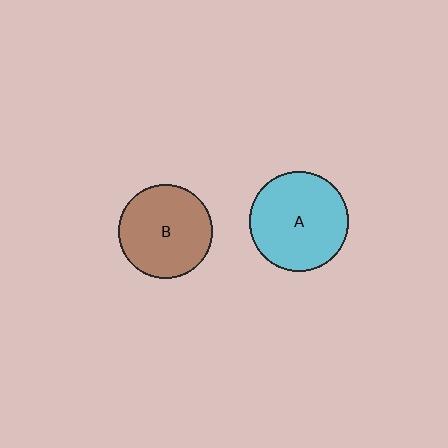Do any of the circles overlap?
No, none of the circles overlap.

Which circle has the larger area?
Circle A (cyan).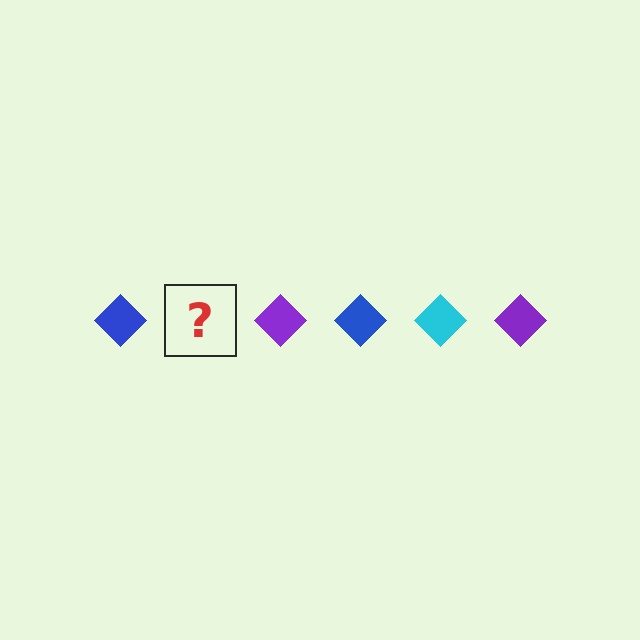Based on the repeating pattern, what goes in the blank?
The blank should be a cyan diamond.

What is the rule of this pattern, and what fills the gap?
The rule is that the pattern cycles through blue, cyan, purple diamonds. The gap should be filled with a cyan diamond.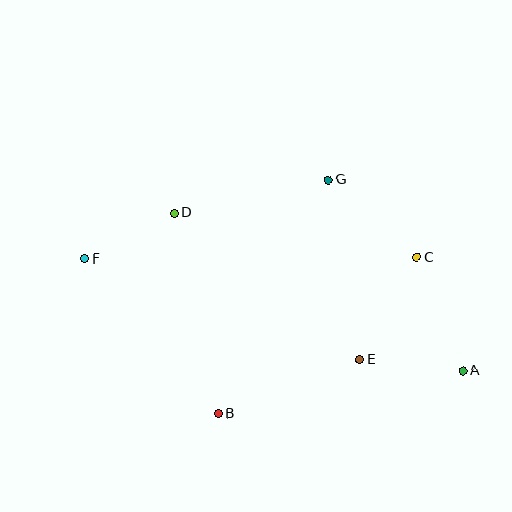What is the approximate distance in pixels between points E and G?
The distance between E and G is approximately 183 pixels.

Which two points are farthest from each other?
Points A and F are farthest from each other.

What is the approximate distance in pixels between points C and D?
The distance between C and D is approximately 247 pixels.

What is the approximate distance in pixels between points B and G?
The distance between B and G is approximately 258 pixels.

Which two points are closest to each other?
Points D and F are closest to each other.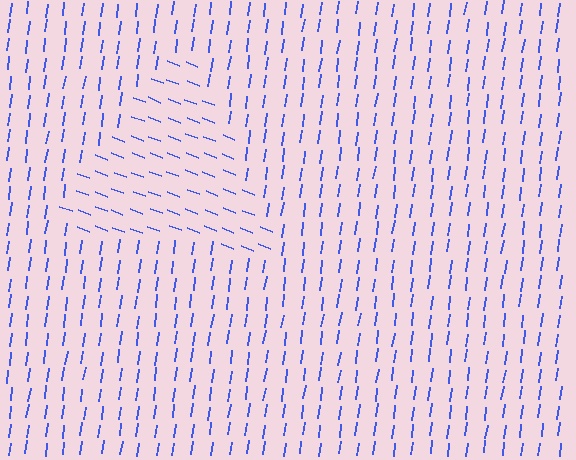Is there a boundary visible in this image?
Yes, there is a texture boundary formed by a change in line orientation.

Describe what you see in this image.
The image is filled with small blue line segments. A triangle region in the image has lines oriented differently from the surrounding lines, creating a visible texture boundary.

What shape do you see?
I see a triangle.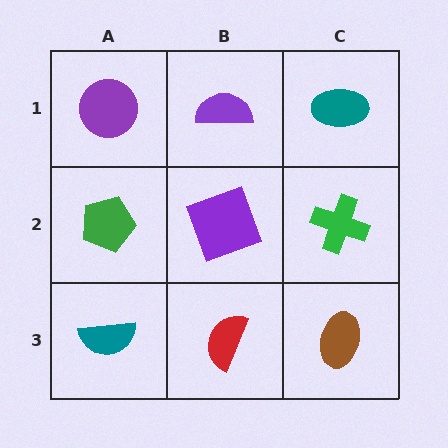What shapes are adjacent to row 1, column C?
A green cross (row 2, column C), a purple semicircle (row 1, column B).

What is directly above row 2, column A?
A purple circle.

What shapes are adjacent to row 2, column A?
A purple circle (row 1, column A), a teal semicircle (row 3, column A), a purple square (row 2, column B).